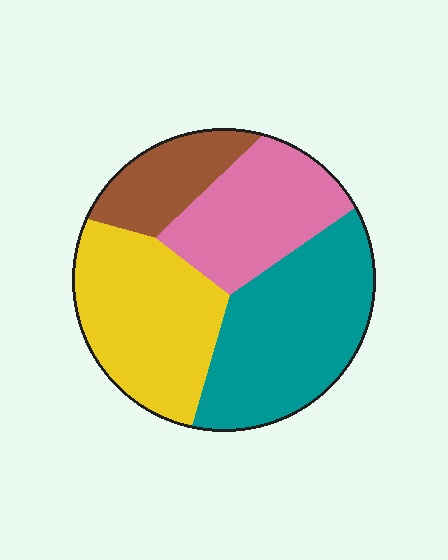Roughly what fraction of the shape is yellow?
Yellow takes up about one third (1/3) of the shape.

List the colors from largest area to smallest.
From largest to smallest: teal, yellow, pink, brown.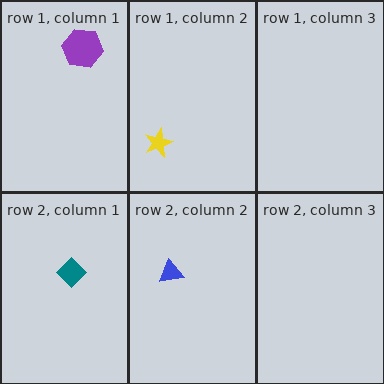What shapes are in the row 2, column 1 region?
The teal diamond.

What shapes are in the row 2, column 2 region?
The blue triangle.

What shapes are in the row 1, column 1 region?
The purple hexagon.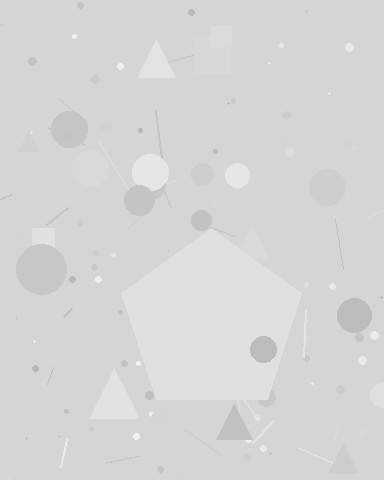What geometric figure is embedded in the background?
A pentagon is embedded in the background.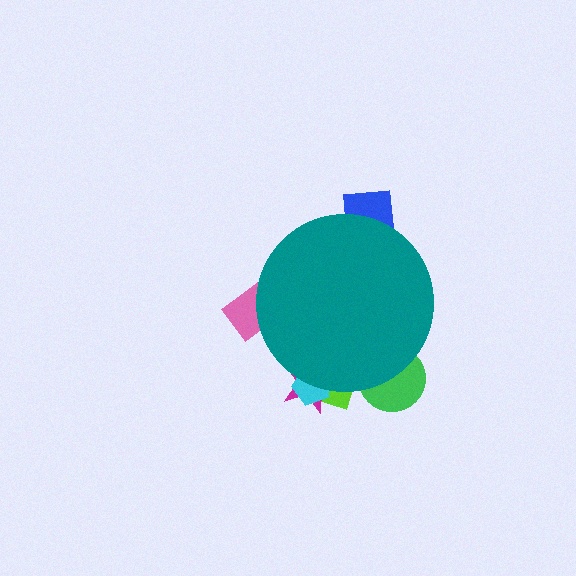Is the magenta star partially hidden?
Yes, the magenta star is partially hidden behind the teal circle.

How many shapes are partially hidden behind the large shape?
6 shapes are partially hidden.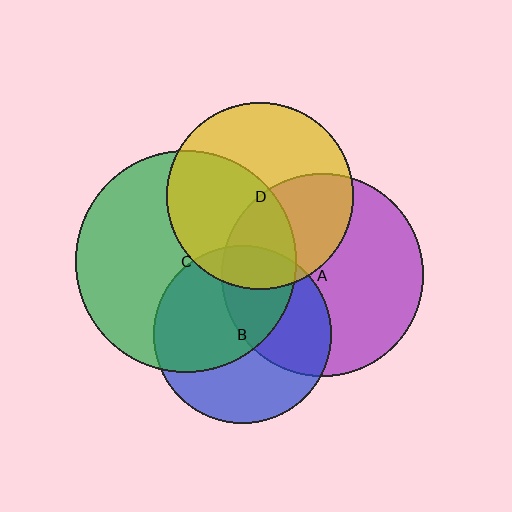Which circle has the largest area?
Circle C (green).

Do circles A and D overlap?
Yes.